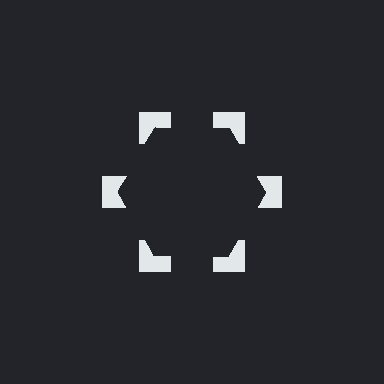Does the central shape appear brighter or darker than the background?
It typically appears slightly darker than the background, even though no actual brightness change is drawn.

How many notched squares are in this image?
There are 6 — one at each vertex of the illusory hexagon.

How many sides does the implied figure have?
6 sides.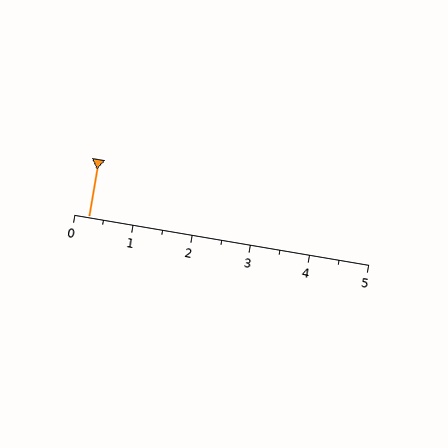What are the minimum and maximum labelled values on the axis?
The axis runs from 0 to 5.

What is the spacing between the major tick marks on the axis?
The major ticks are spaced 1 apart.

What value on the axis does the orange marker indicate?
The marker indicates approximately 0.2.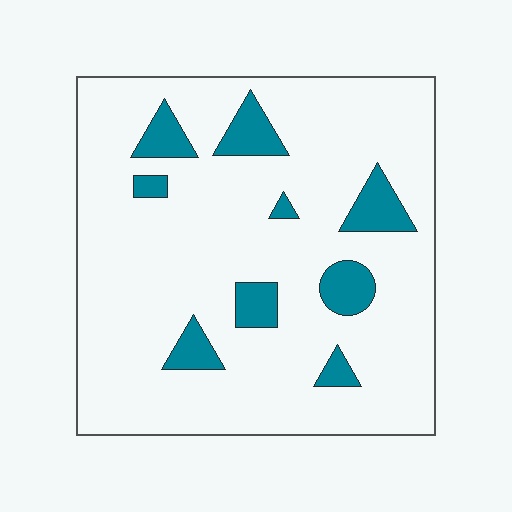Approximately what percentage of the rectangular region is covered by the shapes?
Approximately 15%.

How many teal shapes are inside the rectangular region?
9.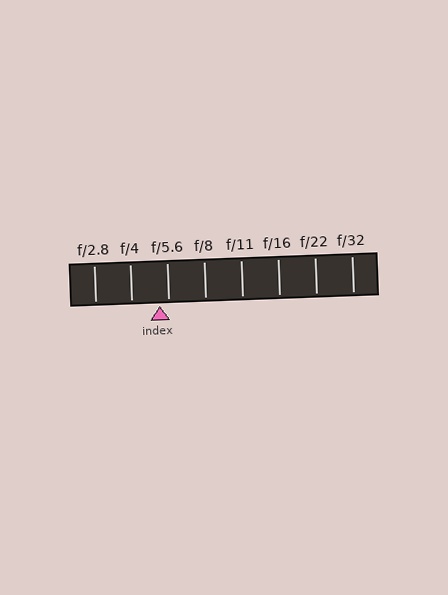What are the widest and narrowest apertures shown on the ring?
The widest aperture shown is f/2.8 and the narrowest is f/32.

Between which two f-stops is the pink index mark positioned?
The index mark is between f/4 and f/5.6.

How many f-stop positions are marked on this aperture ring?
There are 8 f-stop positions marked.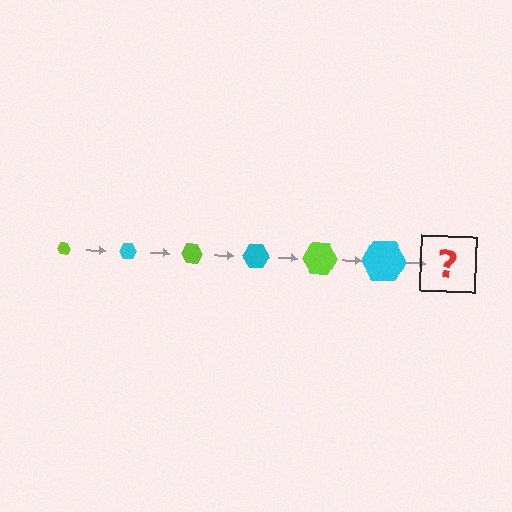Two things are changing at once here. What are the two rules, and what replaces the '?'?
The two rules are that the hexagon grows larger each step and the color cycles through lime and cyan. The '?' should be a lime hexagon, larger than the previous one.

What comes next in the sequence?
The next element should be a lime hexagon, larger than the previous one.